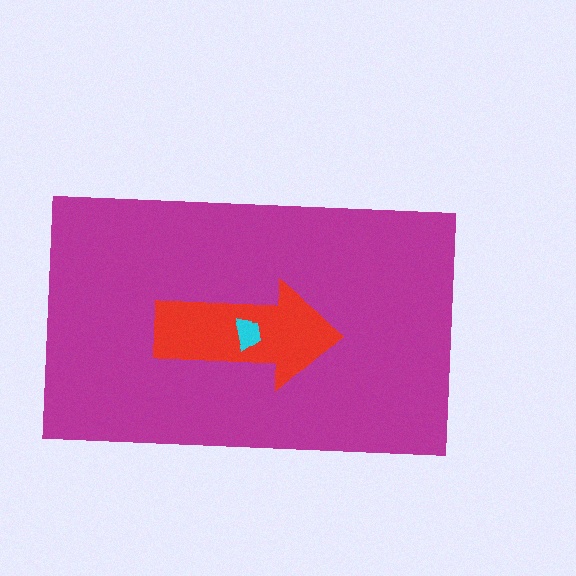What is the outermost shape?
The magenta rectangle.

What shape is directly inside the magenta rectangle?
The red arrow.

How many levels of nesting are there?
3.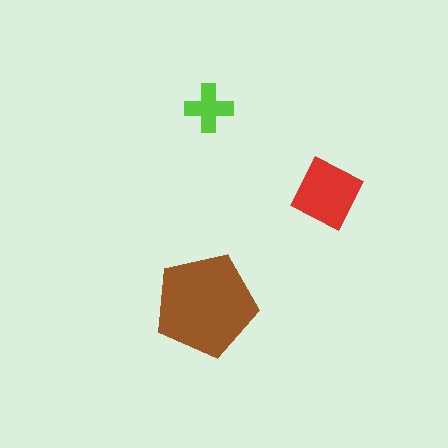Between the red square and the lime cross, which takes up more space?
The red square.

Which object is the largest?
The brown pentagon.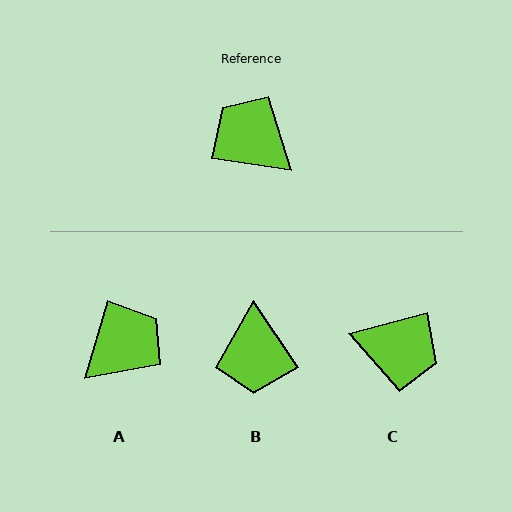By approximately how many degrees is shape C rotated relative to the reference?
Approximately 157 degrees clockwise.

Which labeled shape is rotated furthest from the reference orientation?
C, about 157 degrees away.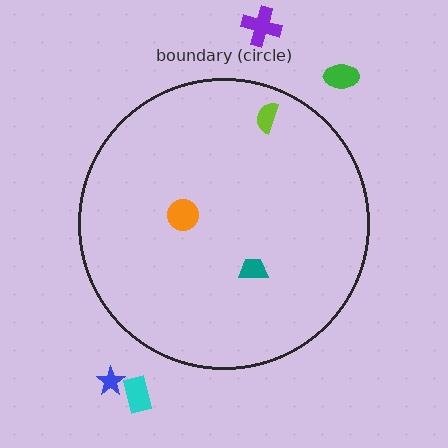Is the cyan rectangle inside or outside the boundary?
Outside.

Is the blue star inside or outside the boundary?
Outside.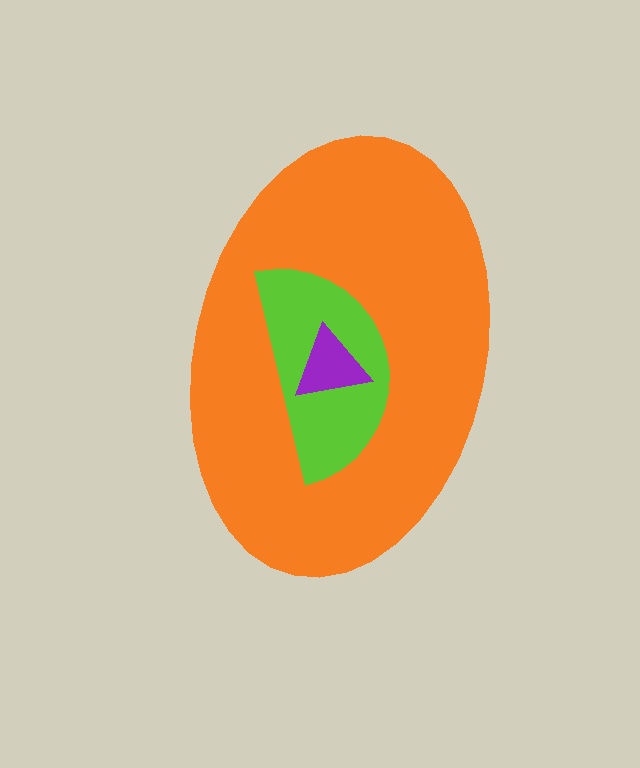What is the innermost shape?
The purple triangle.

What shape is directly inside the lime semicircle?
The purple triangle.